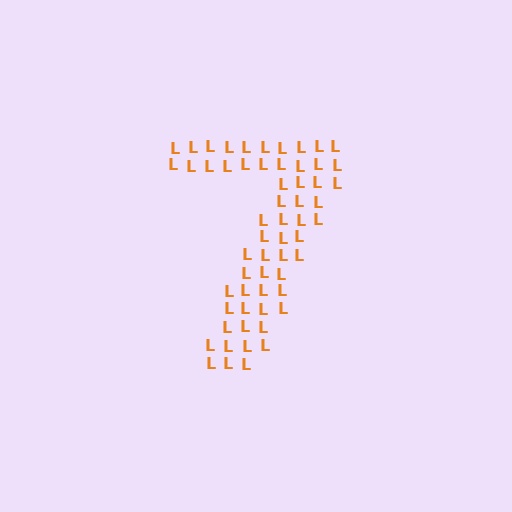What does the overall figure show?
The overall figure shows the digit 7.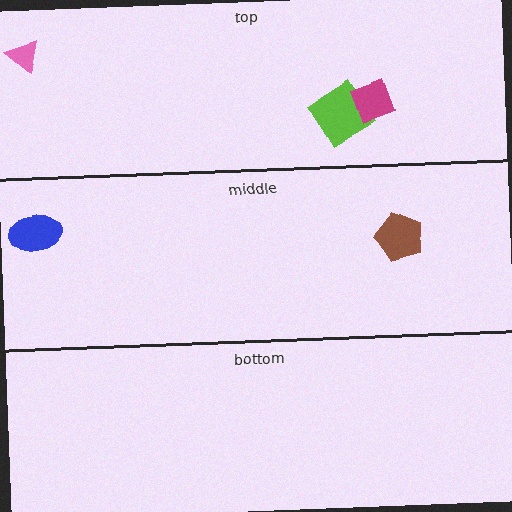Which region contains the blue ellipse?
The middle region.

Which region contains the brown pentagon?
The middle region.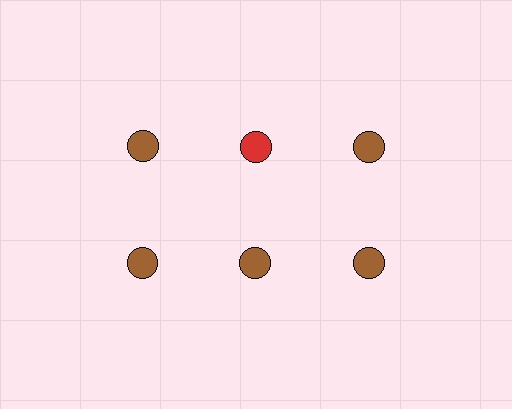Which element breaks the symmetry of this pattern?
The red circle in the top row, second from left column breaks the symmetry. All other shapes are brown circles.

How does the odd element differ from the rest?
It has a different color: red instead of brown.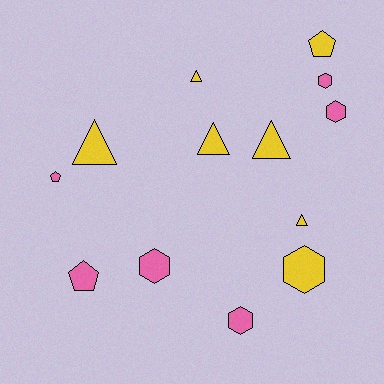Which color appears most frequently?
Yellow, with 7 objects.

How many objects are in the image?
There are 13 objects.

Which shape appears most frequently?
Triangle, with 5 objects.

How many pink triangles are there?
There are no pink triangles.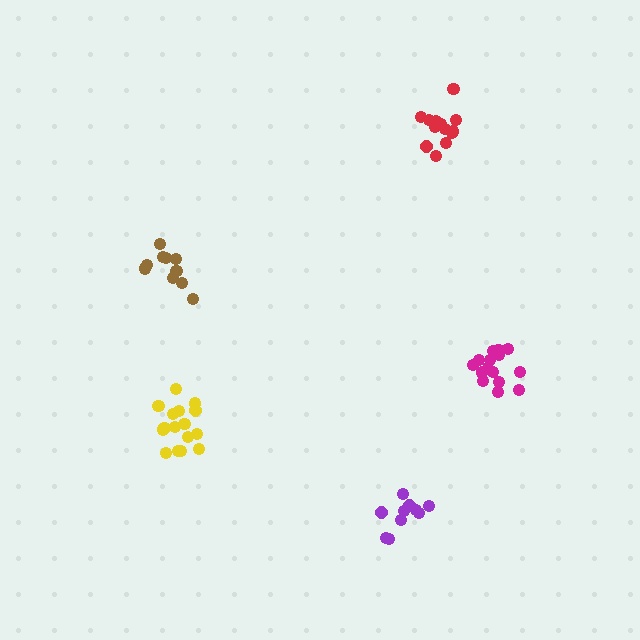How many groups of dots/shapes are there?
There are 5 groups.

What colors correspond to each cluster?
The clusters are colored: yellow, red, magenta, purple, brown.